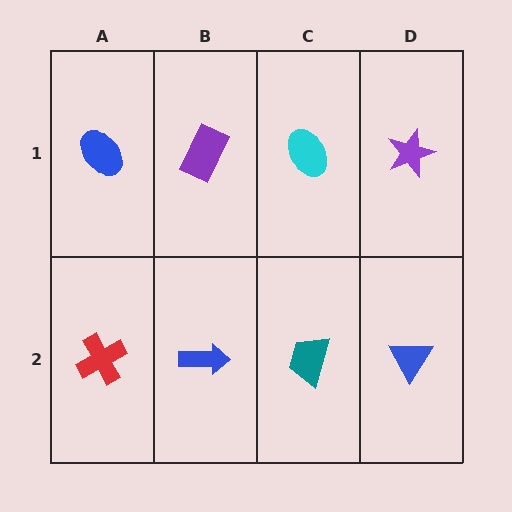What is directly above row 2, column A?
A blue ellipse.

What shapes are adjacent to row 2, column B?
A purple rectangle (row 1, column B), a red cross (row 2, column A), a teal trapezoid (row 2, column C).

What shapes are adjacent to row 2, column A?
A blue ellipse (row 1, column A), a blue arrow (row 2, column B).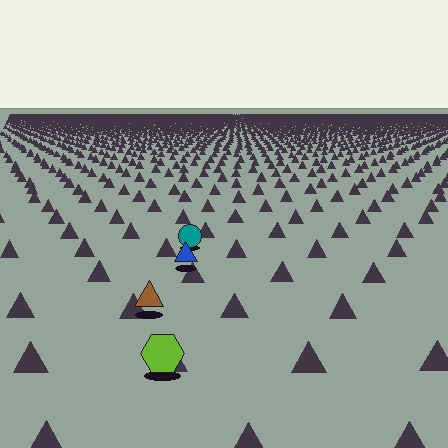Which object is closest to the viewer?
The lime hexagon is closest. The texture marks near it are larger and more spread out.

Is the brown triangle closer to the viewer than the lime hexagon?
No. The lime hexagon is closer — you can tell from the texture gradient: the ground texture is coarser near it.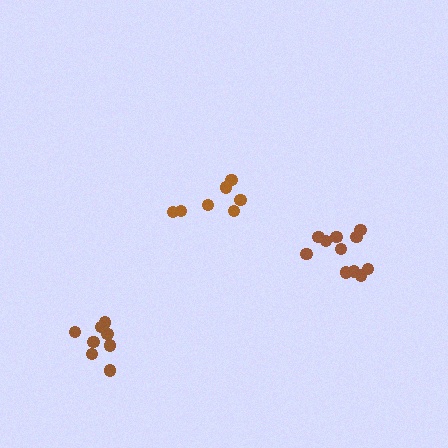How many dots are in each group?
Group 1: 7 dots, Group 2: 8 dots, Group 3: 11 dots (26 total).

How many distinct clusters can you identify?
There are 3 distinct clusters.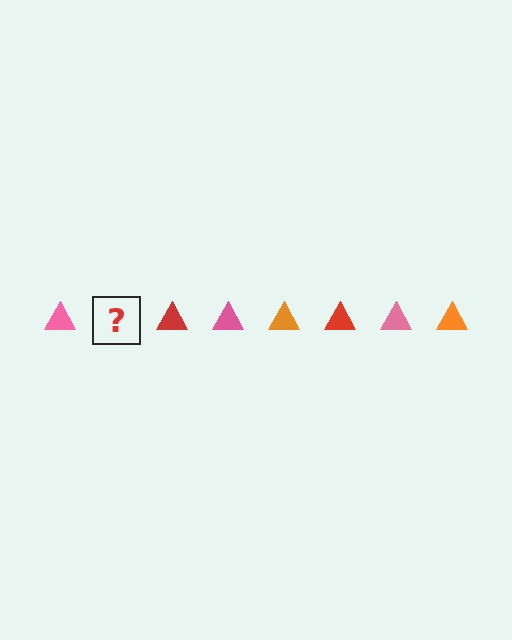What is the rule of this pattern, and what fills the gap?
The rule is that the pattern cycles through pink, orange, red triangles. The gap should be filled with an orange triangle.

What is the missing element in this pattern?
The missing element is an orange triangle.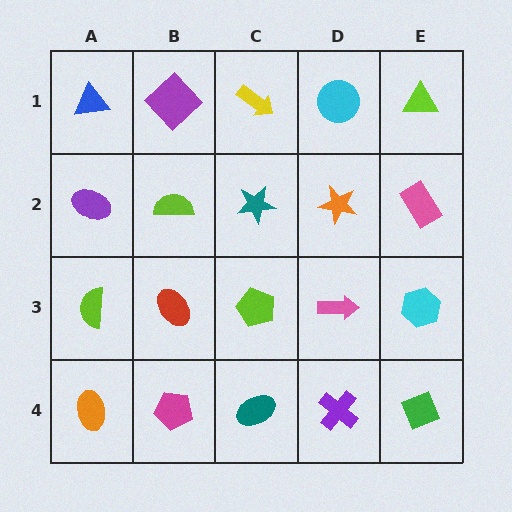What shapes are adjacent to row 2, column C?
A yellow arrow (row 1, column C), a lime pentagon (row 3, column C), a lime semicircle (row 2, column B), an orange star (row 2, column D).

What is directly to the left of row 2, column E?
An orange star.